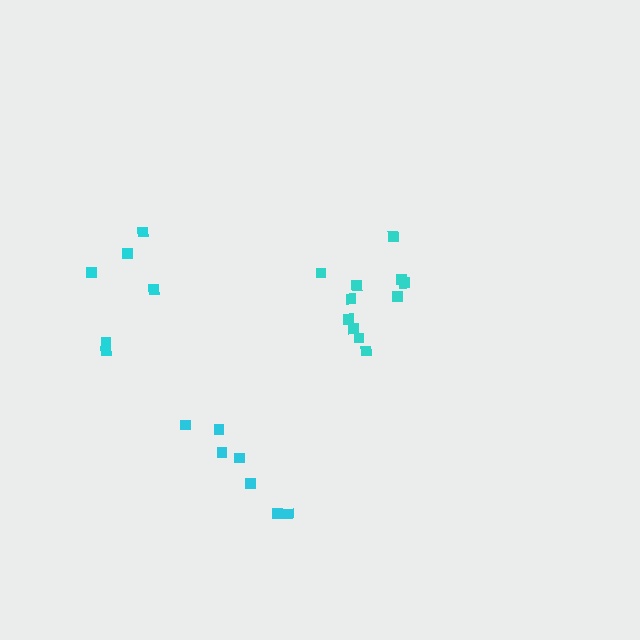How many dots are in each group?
Group 1: 11 dots, Group 2: 7 dots, Group 3: 6 dots (24 total).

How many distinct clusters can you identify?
There are 3 distinct clusters.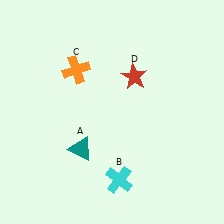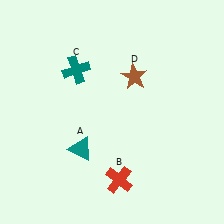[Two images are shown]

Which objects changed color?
B changed from cyan to red. C changed from orange to teal. D changed from red to brown.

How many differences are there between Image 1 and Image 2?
There are 3 differences between the two images.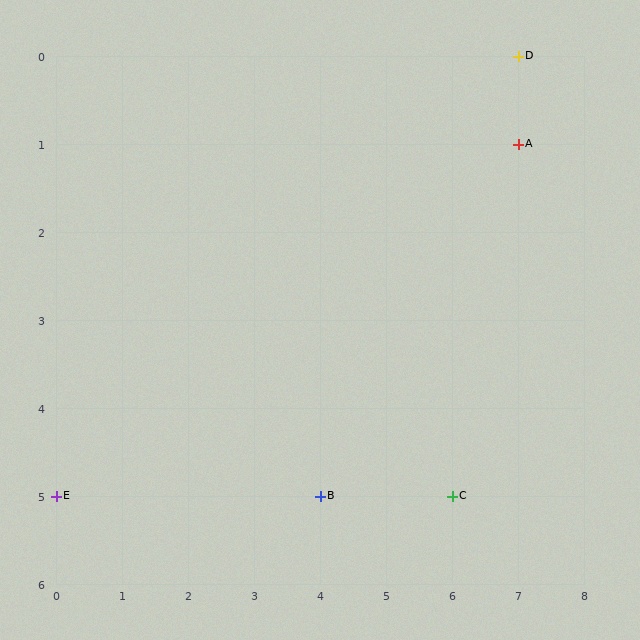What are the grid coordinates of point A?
Point A is at grid coordinates (7, 1).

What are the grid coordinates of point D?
Point D is at grid coordinates (7, 0).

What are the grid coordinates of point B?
Point B is at grid coordinates (4, 5).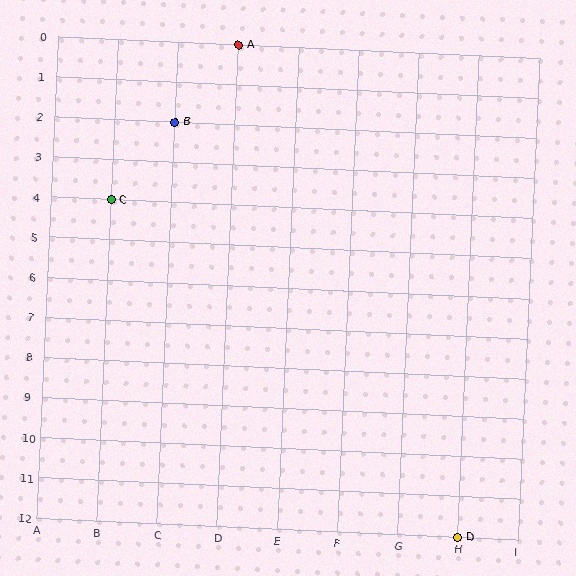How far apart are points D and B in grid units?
Points D and B are 5 columns and 10 rows apart (about 11.2 grid units diagonally).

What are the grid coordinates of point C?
Point C is at grid coordinates (B, 4).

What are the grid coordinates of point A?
Point A is at grid coordinates (D, 0).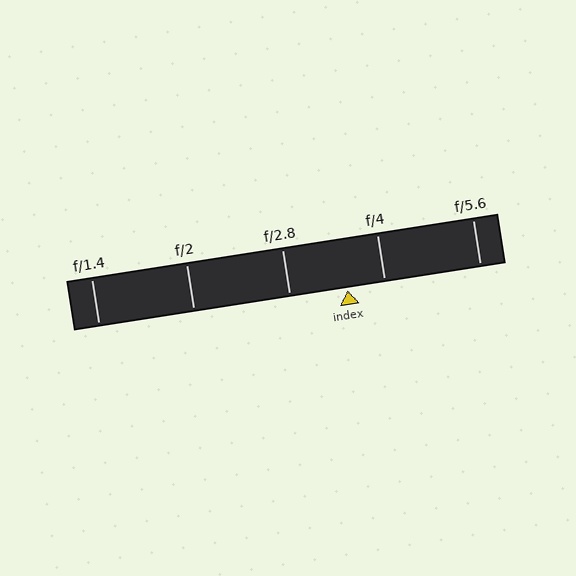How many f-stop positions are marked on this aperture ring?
There are 5 f-stop positions marked.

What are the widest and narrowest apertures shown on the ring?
The widest aperture shown is f/1.4 and the narrowest is f/5.6.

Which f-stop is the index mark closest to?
The index mark is closest to f/4.